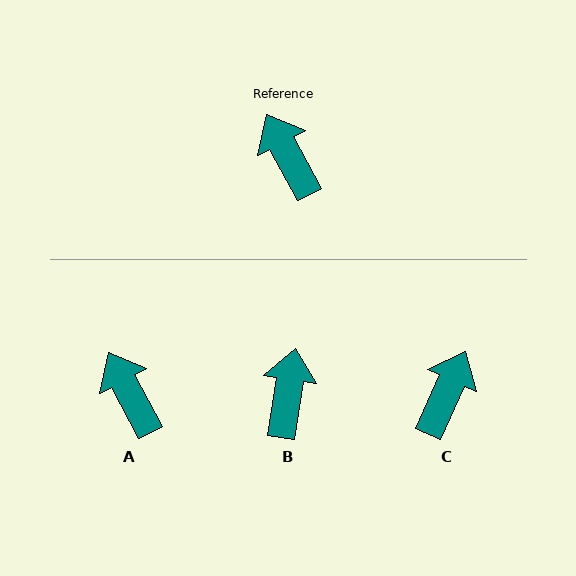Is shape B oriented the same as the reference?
No, it is off by about 37 degrees.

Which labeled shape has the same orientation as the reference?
A.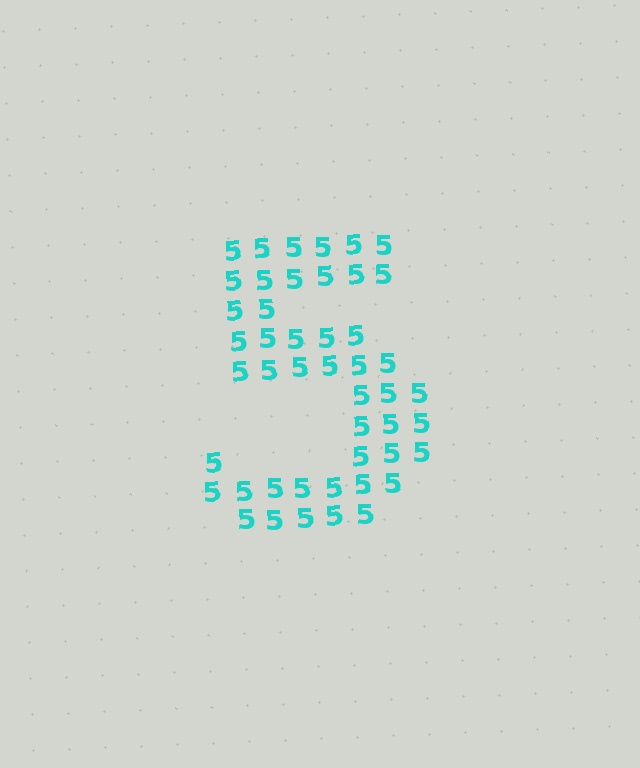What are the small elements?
The small elements are digit 5's.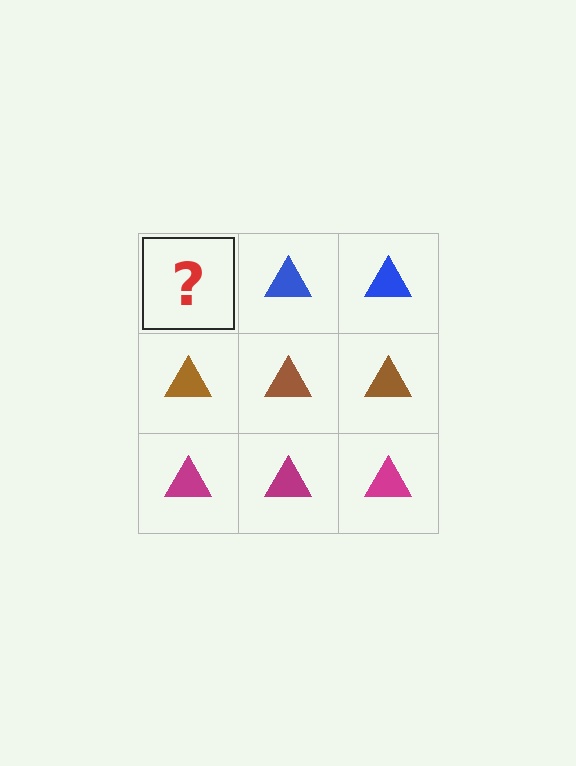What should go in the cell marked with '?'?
The missing cell should contain a blue triangle.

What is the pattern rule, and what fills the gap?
The rule is that each row has a consistent color. The gap should be filled with a blue triangle.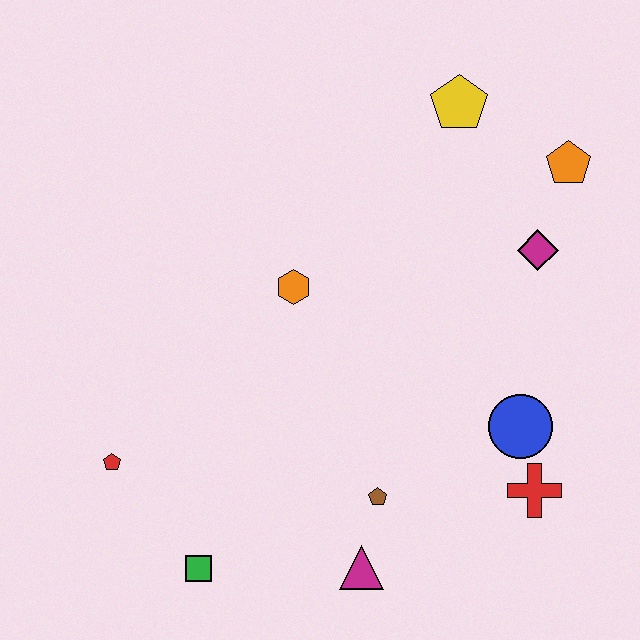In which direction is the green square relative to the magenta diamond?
The green square is to the left of the magenta diamond.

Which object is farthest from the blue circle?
The red pentagon is farthest from the blue circle.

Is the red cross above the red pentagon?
No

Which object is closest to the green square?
The red pentagon is closest to the green square.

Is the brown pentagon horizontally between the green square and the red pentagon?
No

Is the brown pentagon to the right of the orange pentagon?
No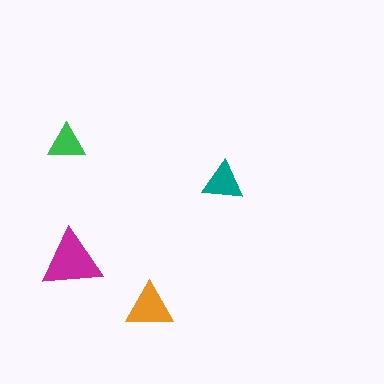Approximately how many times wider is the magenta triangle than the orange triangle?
About 1.5 times wider.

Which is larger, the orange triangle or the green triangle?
The orange one.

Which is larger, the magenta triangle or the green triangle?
The magenta one.